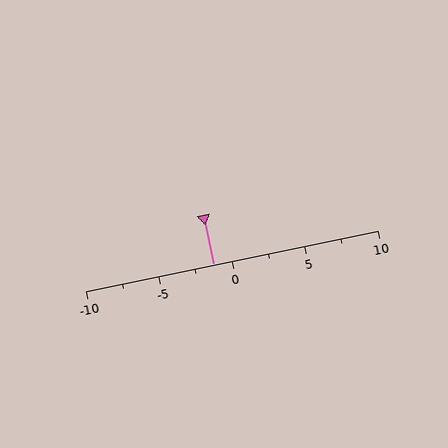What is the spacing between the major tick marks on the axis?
The major ticks are spaced 5 apart.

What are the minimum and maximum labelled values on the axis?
The axis runs from -10 to 10.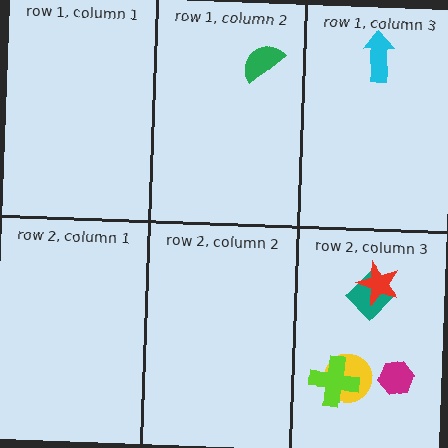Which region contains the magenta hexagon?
The row 2, column 3 region.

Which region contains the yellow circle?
The row 2, column 3 region.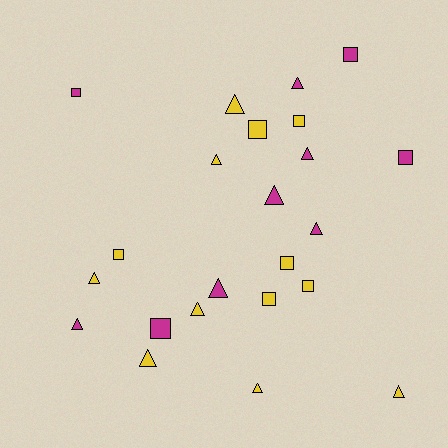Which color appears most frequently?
Yellow, with 13 objects.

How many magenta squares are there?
There are 4 magenta squares.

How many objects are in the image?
There are 23 objects.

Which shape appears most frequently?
Triangle, with 13 objects.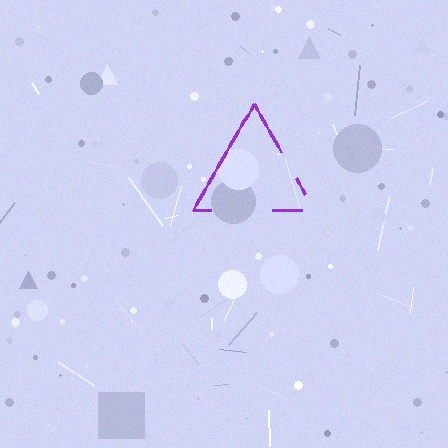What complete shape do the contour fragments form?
The contour fragments form a triangle.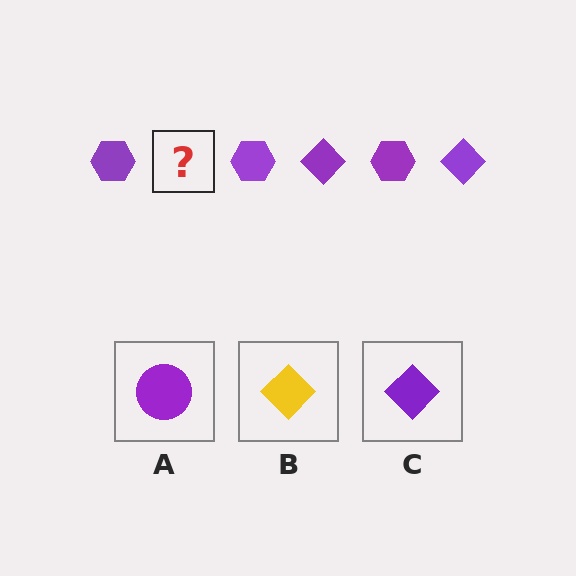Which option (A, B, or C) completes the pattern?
C.